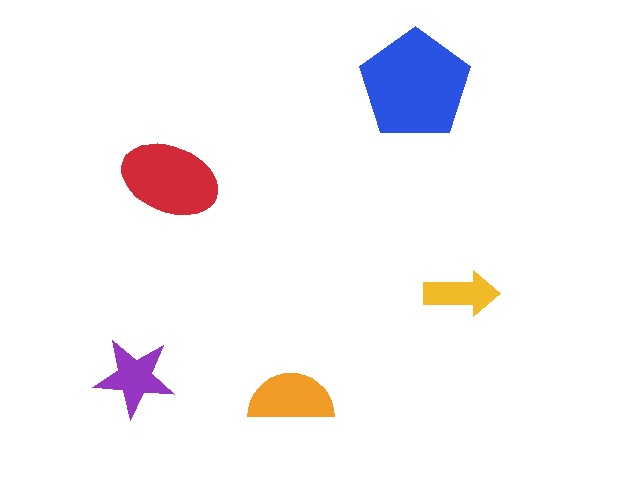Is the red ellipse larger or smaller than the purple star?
Larger.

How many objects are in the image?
There are 5 objects in the image.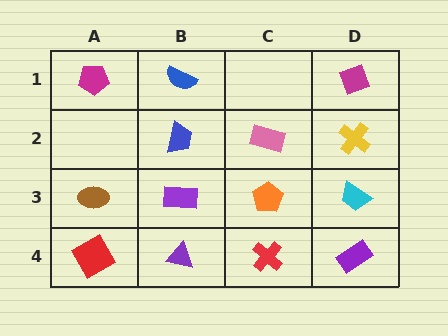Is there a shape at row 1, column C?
No, that cell is empty.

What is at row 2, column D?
A yellow cross.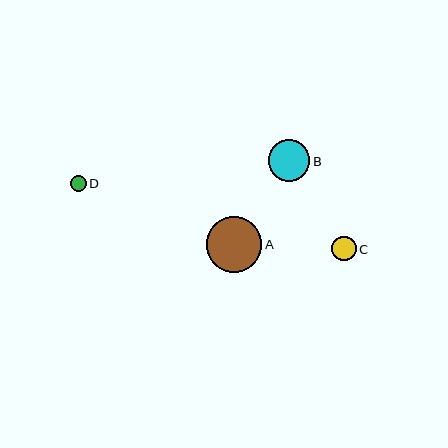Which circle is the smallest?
Circle D is the smallest with a size of approximately 16 pixels.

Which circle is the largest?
Circle A is the largest with a size of approximately 56 pixels.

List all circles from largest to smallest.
From largest to smallest: A, B, C, D.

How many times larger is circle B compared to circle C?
Circle B is approximately 1.7 times the size of circle C.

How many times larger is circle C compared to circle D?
Circle C is approximately 1.6 times the size of circle D.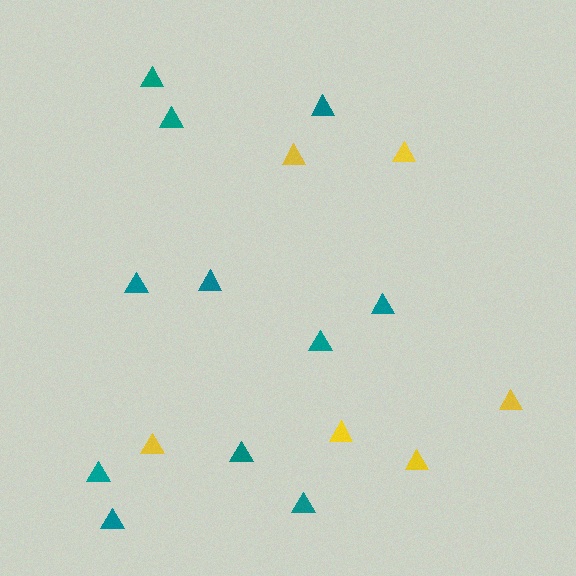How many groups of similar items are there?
There are 2 groups: one group of teal triangles (11) and one group of yellow triangles (6).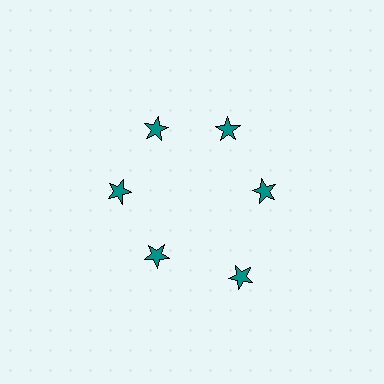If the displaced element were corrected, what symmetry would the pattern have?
It would have 6-fold rotational symmetry — the pattern would map onto itself every 60 degrees.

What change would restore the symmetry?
The symmetry would be restored by moving it inward, back onto the ring so that all 6 stars sit at equal angles and equal distance from the center.